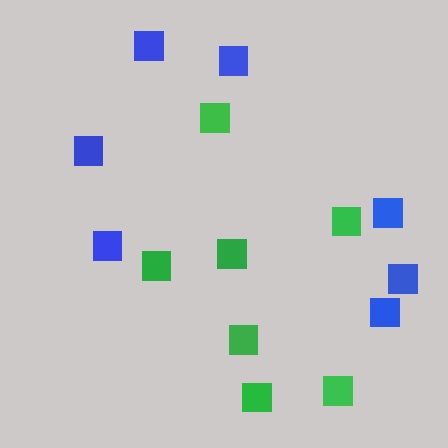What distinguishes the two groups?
There are 2 groups: one group of green squares (7) and one group of blue squares (7).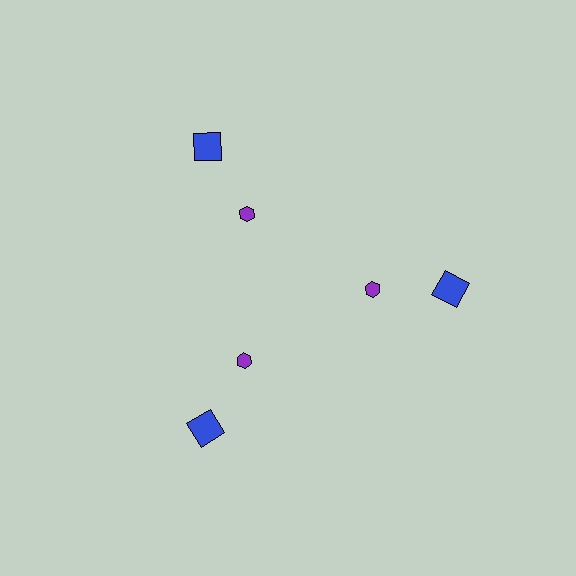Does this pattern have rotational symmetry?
Yes, this pattern has 3-fold rotational symmetry. It looks the same after rotating 120 degrees around the center.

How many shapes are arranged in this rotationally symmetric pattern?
There are 6 shapes, arranged in 3 groups of 2.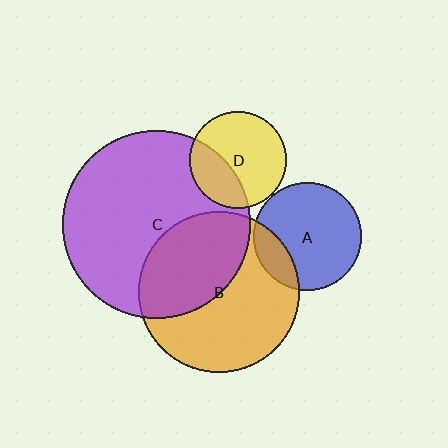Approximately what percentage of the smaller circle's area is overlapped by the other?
Approximately 20%.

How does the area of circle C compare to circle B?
Approximately 1.4 times.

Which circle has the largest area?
Circle C (purple).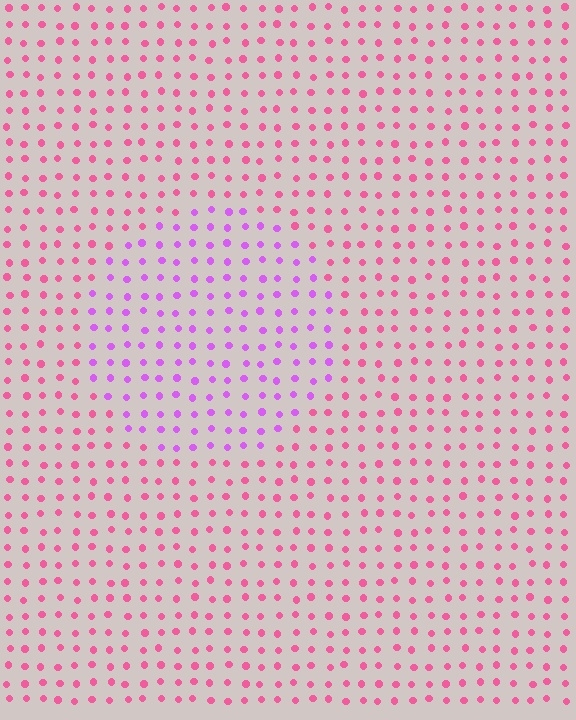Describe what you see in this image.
The image is filled with small pink elements in a uniform arrangement. A circle-shaped region is visible where the elements are tinted to a slightly different hue, forming a subtle color boundary.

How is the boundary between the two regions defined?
The boundary is defined purely by a slight shift in hue (about 44 degrees). Spacing, size, and orientation are identical on both sides.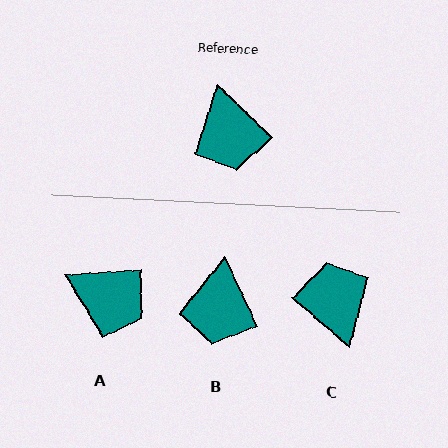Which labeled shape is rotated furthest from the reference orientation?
C, about 177 degrees away.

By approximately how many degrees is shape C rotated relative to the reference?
Approximately 177 degrees clockwise.